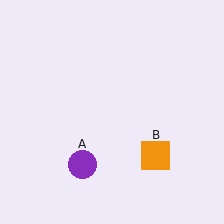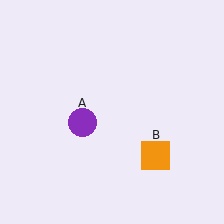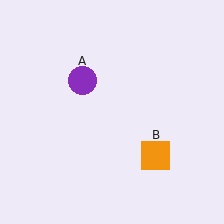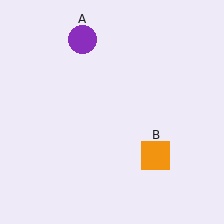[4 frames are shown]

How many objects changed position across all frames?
1 object changed position: purple circle (object A).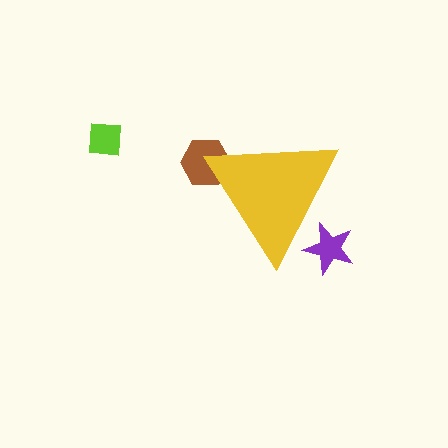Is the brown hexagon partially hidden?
Yes, the brown hexagon is partially hidden behind the yellow triangle.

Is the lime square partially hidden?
No, the lime square is fully visible.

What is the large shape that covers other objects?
A yellow triangle.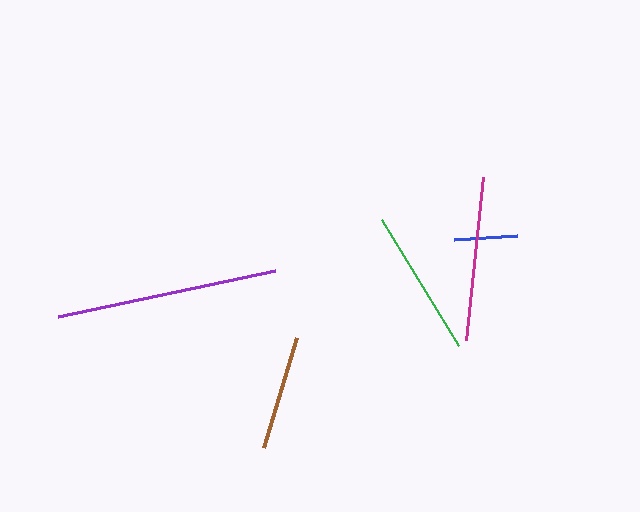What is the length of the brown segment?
The brown segment is approximately 115 pixels long.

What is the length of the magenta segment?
The magenta segment is approximately 164 pixels long.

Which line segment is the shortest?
The blue line is the shortest at approximately 63 pixels.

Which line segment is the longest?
The purple line is the longest at approximately 222 pixels.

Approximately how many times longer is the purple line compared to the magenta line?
The purple line is approximately 1.4 times the length of the magenta line.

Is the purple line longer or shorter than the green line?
The purple line is longer than the green line.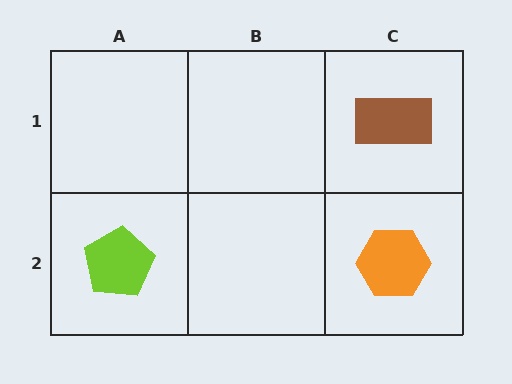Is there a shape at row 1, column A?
No, that cell is empty.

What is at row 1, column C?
A brown rectangle.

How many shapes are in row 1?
1 shape.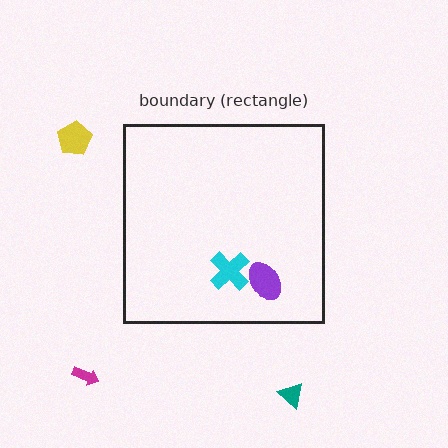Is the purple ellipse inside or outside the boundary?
Inside.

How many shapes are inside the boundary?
2 inside, 3 outside.